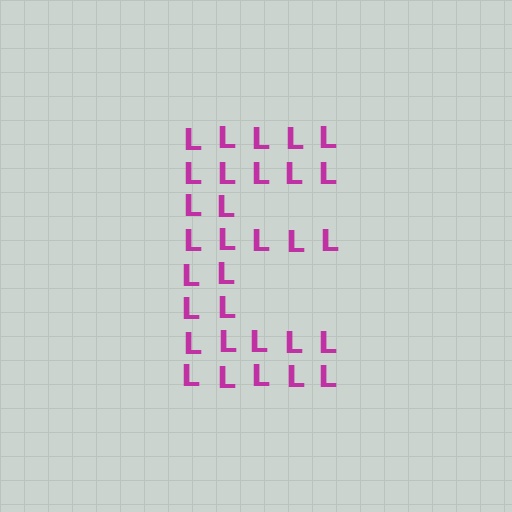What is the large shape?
The large shape is the letter E.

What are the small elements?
The small elements are letter L's.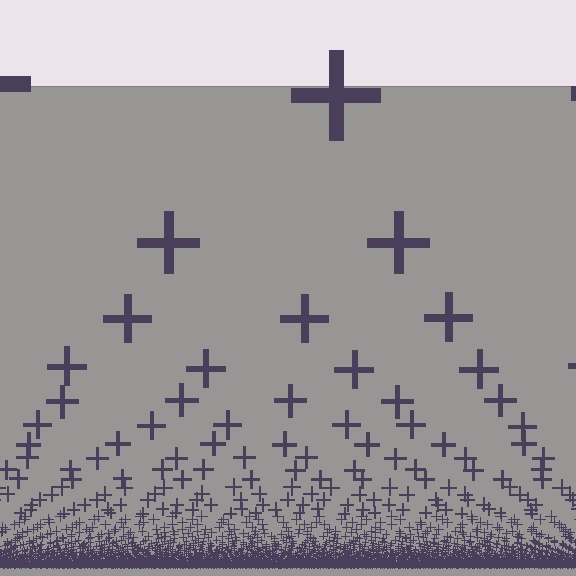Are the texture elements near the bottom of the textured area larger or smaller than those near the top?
Smaller. The gradient is inverted — elements near the bottom are smaller and denser.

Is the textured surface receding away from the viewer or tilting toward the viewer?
The surface appears to tilt toward the viewer. Texture elements get larger and sparser toward the top.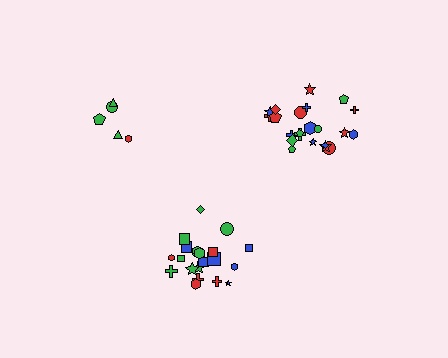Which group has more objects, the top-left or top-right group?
The top-right group.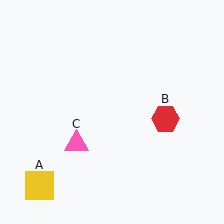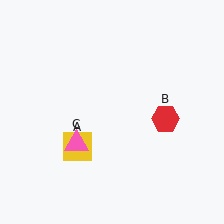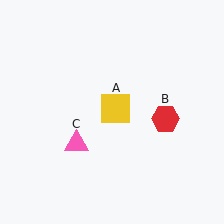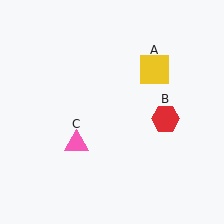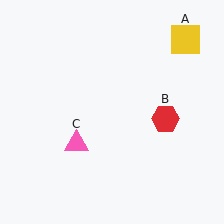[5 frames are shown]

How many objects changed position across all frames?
1 object changed position: yellow square (object A).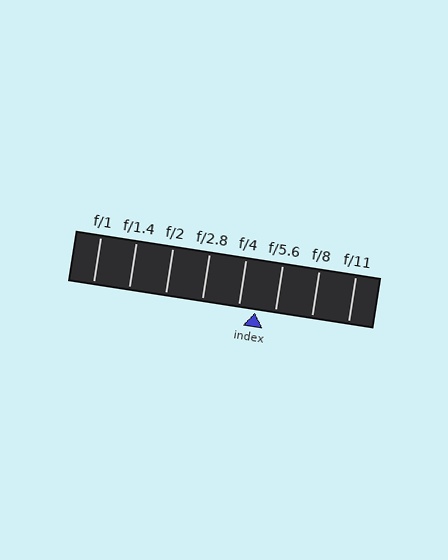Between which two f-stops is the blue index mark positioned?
The index mark is between f/4 and f/5.6.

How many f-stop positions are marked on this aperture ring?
There are 8 f-stop positions marked.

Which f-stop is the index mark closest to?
The index mark is closest to f/4.